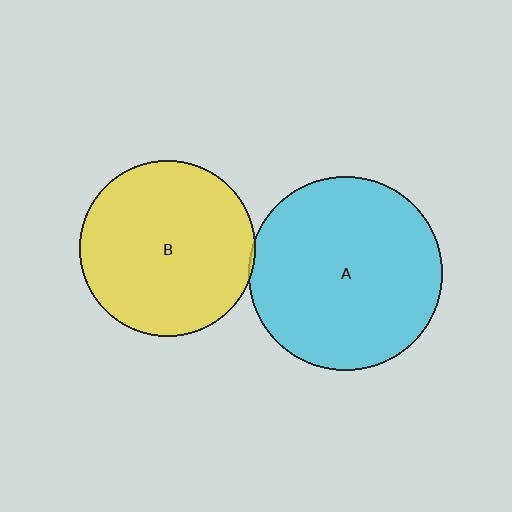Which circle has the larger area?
Circle A (cyan).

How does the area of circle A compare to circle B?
Approximately 1.2 times.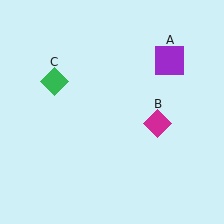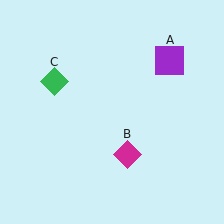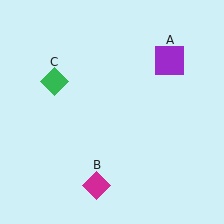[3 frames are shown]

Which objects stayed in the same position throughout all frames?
Purple square (object A) and green diamond (object C) remained stationary.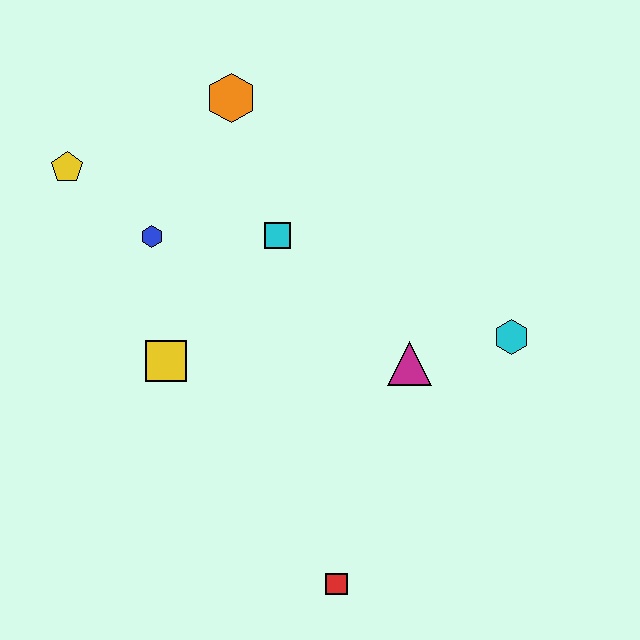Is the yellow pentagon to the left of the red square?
Yes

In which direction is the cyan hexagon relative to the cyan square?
The cyan hexagon is to the right of the cyan square.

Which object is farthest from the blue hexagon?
The red square is farthest from the blue hexagon.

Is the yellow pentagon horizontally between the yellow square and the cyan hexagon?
No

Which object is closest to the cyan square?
The blue hexagon is closest to the cyan square.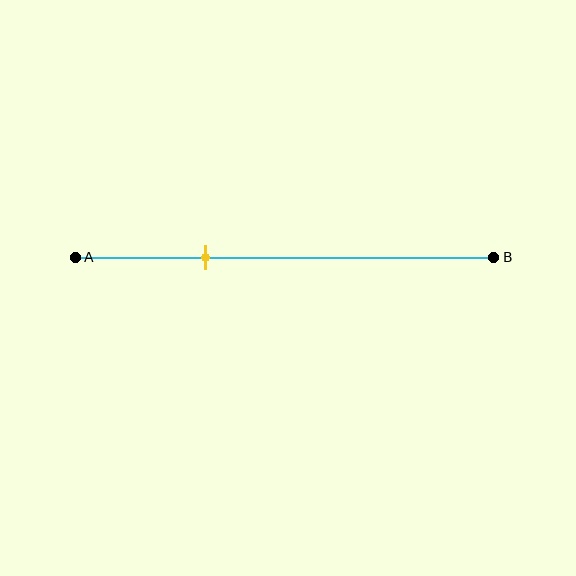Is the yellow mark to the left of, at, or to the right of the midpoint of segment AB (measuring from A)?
The yellow mark is to the left of the midpoint of segment AB.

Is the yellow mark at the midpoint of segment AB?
No, the mark is at about 30% from A, not at the 50% midpoint.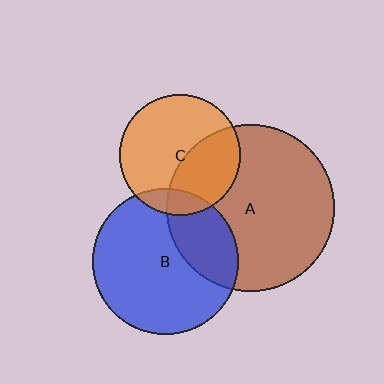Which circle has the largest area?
Circle A (brown).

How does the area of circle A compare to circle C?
Approximately 1.9 times.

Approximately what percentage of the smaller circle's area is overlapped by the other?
Approximately 30%.